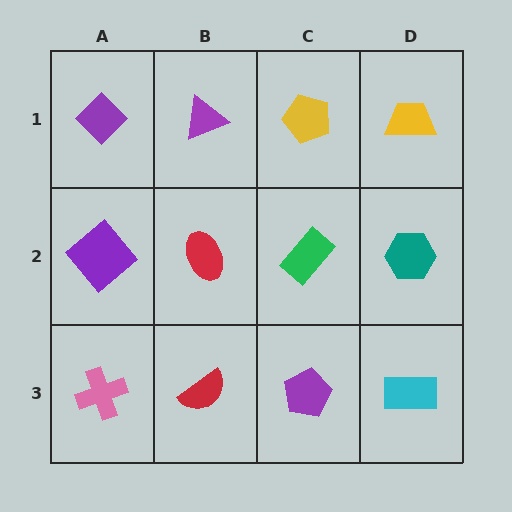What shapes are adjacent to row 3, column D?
A teal hexagon (row 2, column D), a purple pentagon (row 3, column C).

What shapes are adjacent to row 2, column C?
A yellow pentagon (row 1, column C), a purple pentagon (row 3, column C), a red ellipse (row 2, column B), a teal hexagon (row 2, column D).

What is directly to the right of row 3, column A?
A red semicircle.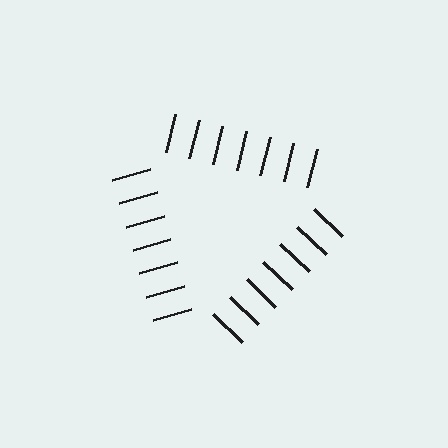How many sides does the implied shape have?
3 sides — the line-ends trace a triangle.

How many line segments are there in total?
21 — 7 along each of the 3 edges.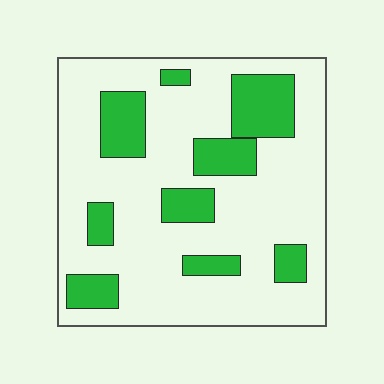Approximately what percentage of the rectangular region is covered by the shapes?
Approximately 25%.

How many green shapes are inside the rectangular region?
9.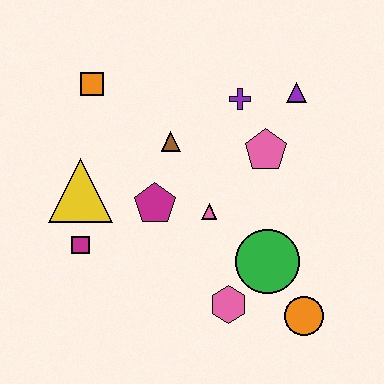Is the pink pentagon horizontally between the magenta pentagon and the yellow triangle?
No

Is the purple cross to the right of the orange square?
Yes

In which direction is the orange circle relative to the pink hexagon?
The orange circle is to the right of the pink hexagon.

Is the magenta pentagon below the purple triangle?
Yes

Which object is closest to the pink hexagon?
The green circle is closest to the pink hexagon.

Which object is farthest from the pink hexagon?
The orange square is farthest from the pink hexagon.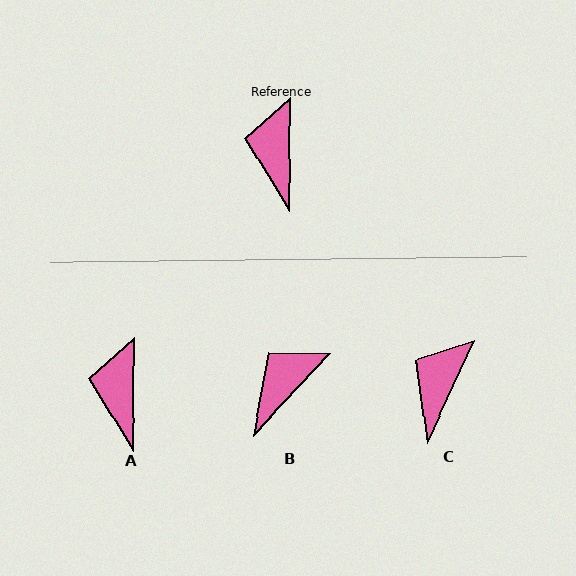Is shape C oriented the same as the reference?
No, it is off by about 24 degrees.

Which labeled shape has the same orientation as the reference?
A.